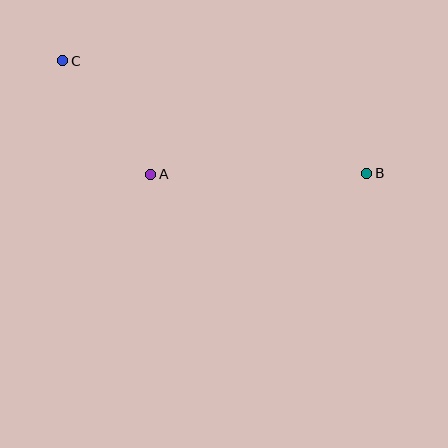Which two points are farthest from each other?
Points B and C are farthest from each other.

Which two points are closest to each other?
Points A and C are closest to each other.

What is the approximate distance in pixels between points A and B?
The distance between A and B is approximately 216 pixels.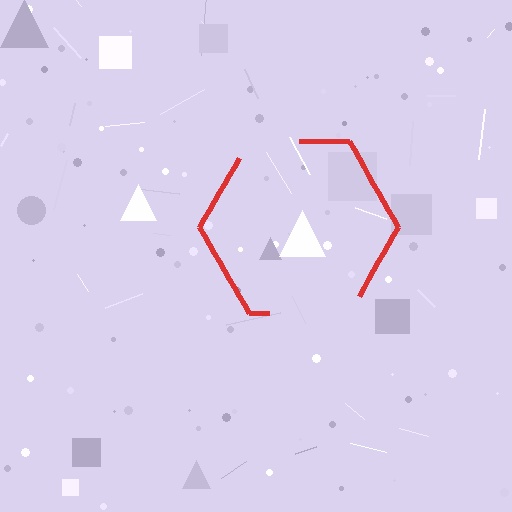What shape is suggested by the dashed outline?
The dashed outline suggests a hexagon.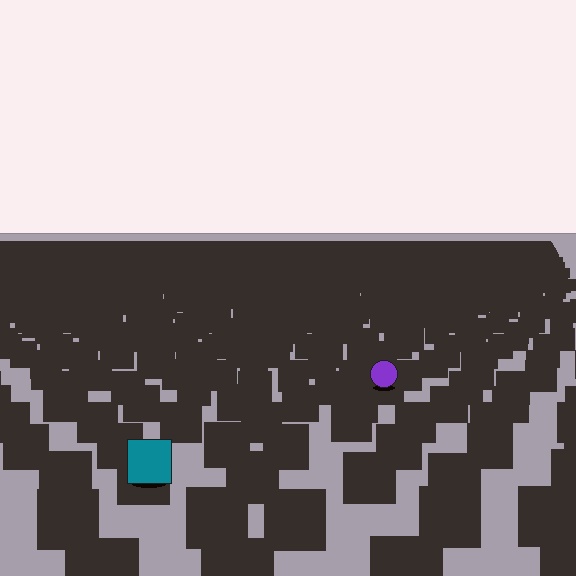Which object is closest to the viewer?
The teal square is closest. The texture marks near it are larger and more spread out.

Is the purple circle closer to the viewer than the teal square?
No. The teal square is closer — you can tell from the texture gradient: the ground texture is coarser near it.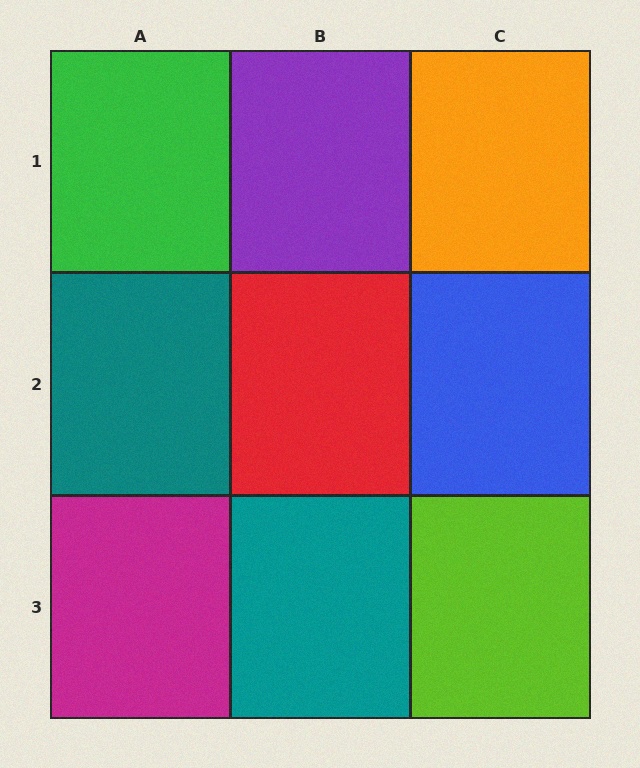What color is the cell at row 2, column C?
Blue.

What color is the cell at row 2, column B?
Red.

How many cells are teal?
2 cells are teal.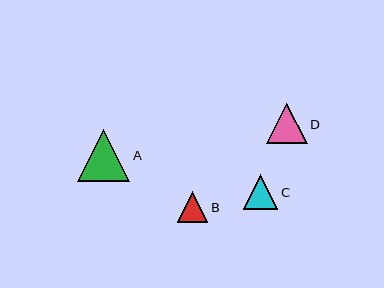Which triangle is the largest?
Triangle A is the largest with a size of approximately 53 pixels.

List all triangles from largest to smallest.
From largest to smallest: A, D, C, B.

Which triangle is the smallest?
Triangle B is the smallest with a size of approximately 30 pixels.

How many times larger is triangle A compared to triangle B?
Triangle A is approximately 1.7 times the size of triangle B.